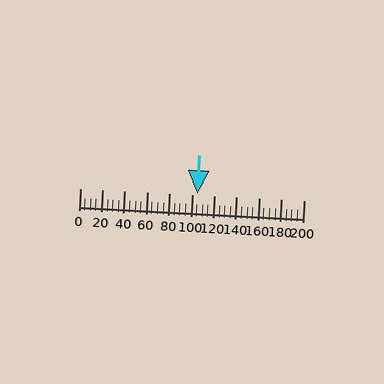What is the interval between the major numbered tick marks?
The major tick marks are spaced 20 units apart.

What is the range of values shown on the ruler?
The ruler shows values from 0 to 200.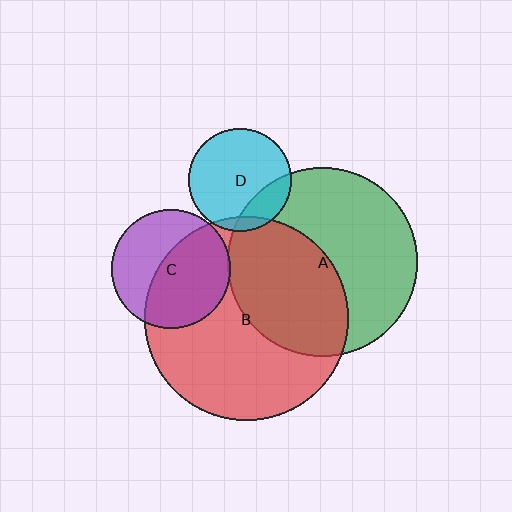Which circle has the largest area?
Circle B (red).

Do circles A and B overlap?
Yes.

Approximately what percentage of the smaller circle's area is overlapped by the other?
Approximately 45%.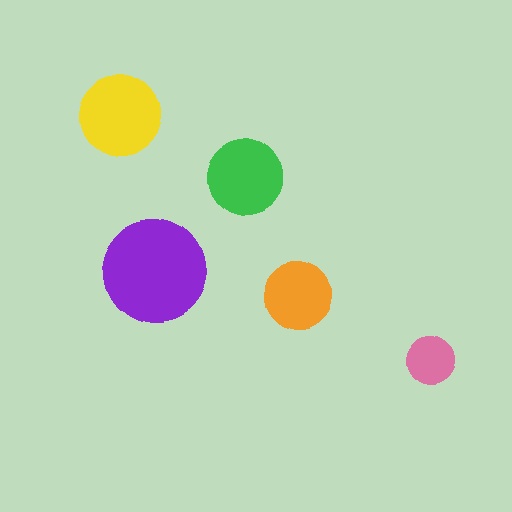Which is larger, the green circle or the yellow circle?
The yellow one.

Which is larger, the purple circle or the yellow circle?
The purple one.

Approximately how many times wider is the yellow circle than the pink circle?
About 1.5 times wider.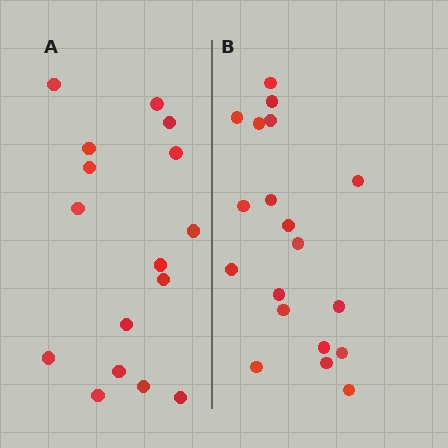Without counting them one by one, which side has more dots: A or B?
Region B (the right region) has more dots.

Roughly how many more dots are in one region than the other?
Region B has just a few more — roughly 2 or 3 more dots than region A.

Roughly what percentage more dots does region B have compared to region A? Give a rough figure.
About 20% more.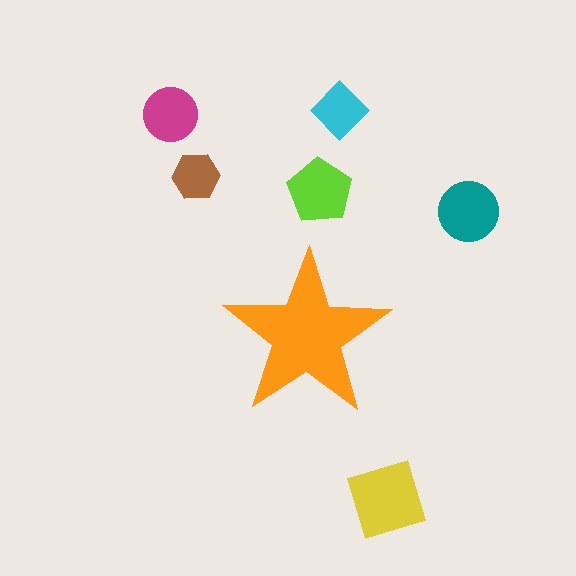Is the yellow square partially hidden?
No, the yellow square is fully visible.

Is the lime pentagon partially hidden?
No, the lime pentagon is fully visible.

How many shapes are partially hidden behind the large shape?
0 shapes are partially hidden.